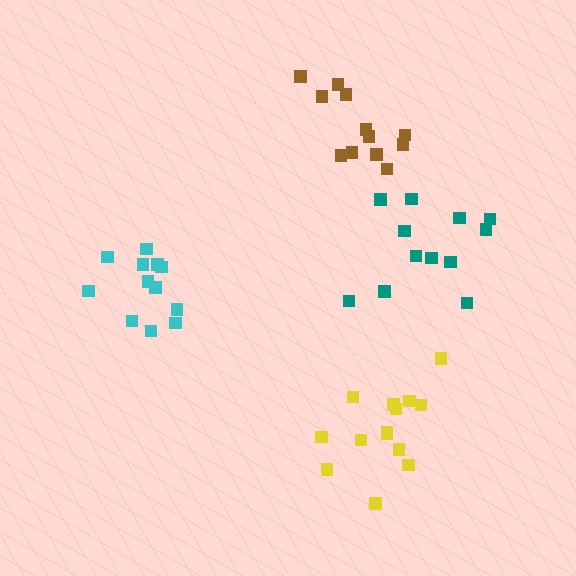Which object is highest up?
The brown cluster is topmost.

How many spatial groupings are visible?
There are 4 spatial groupings.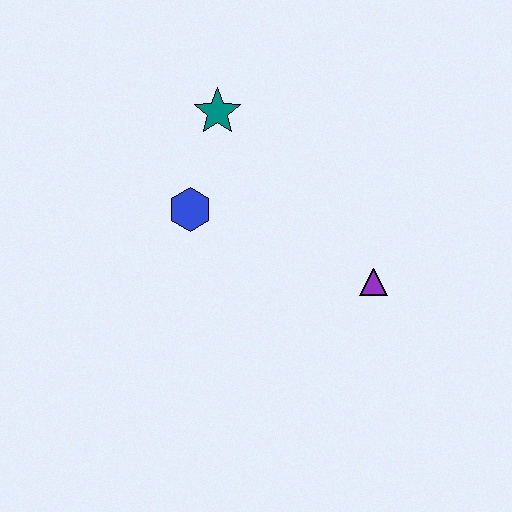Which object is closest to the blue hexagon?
The teal star is closest to the blue hexagon.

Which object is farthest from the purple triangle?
The teal star is farthest from the purple triangle.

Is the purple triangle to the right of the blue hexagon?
Yes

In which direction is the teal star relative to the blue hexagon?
The teal star is above the blue hexagon.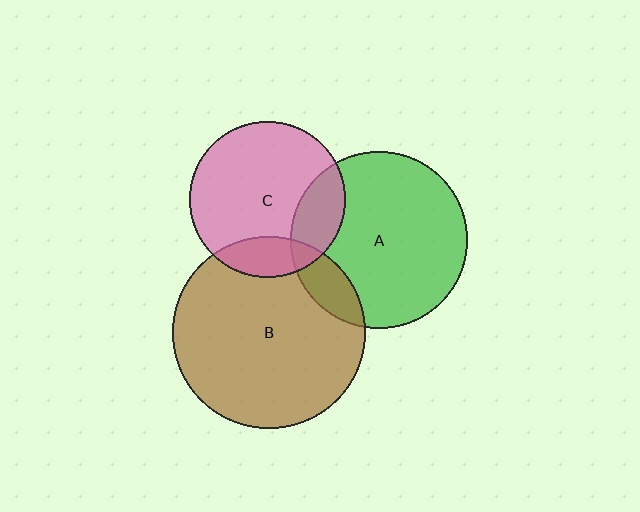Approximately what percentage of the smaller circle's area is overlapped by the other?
Approximately 15%.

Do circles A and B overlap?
Yes.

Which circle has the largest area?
Circle B (brown).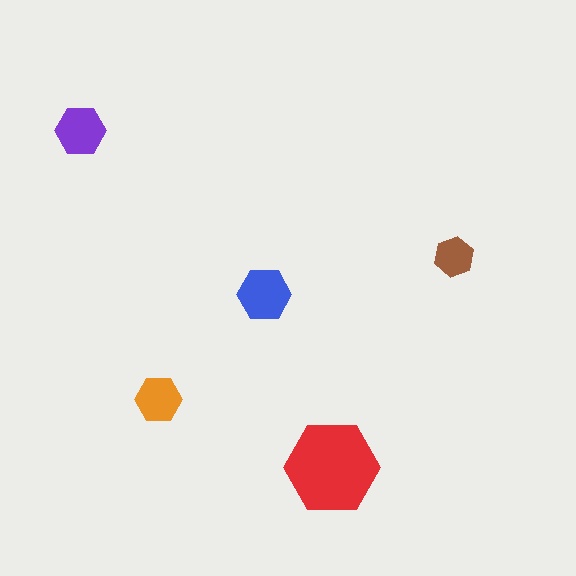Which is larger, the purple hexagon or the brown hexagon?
The purple one.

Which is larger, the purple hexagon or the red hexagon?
The red one.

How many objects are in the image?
There are 5 objects in the image.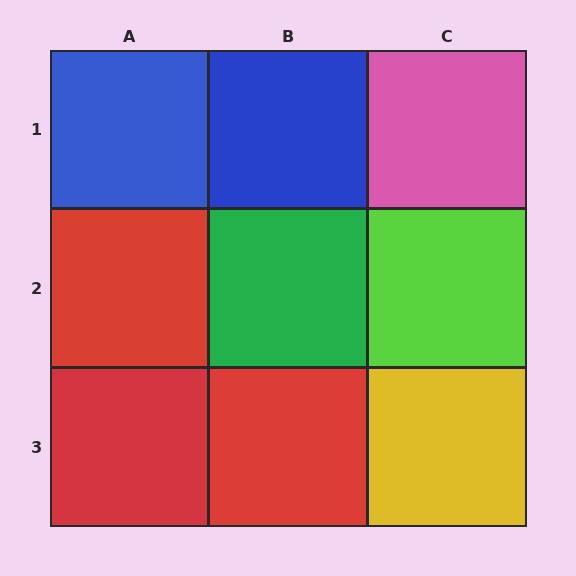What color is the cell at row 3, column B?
Red.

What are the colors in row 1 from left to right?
Blue, blue, pink.